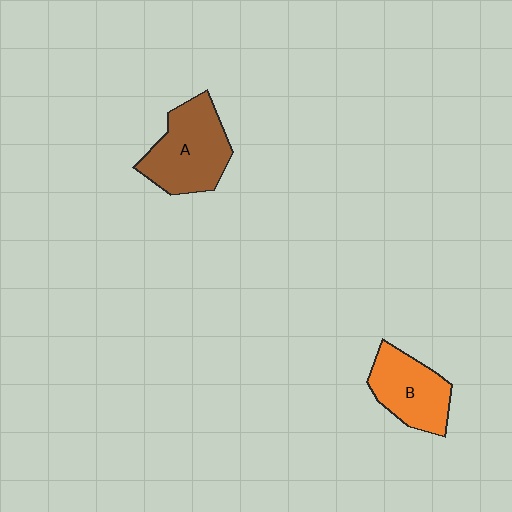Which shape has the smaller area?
Shape B (orange).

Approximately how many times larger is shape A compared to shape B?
Approximately 1.3 times.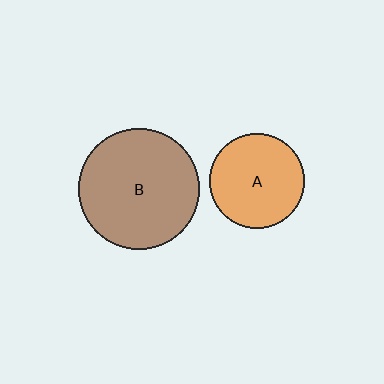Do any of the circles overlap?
No, none of the circles overlap.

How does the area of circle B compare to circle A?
Approximately 1.7 times.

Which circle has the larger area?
Circle B (brown).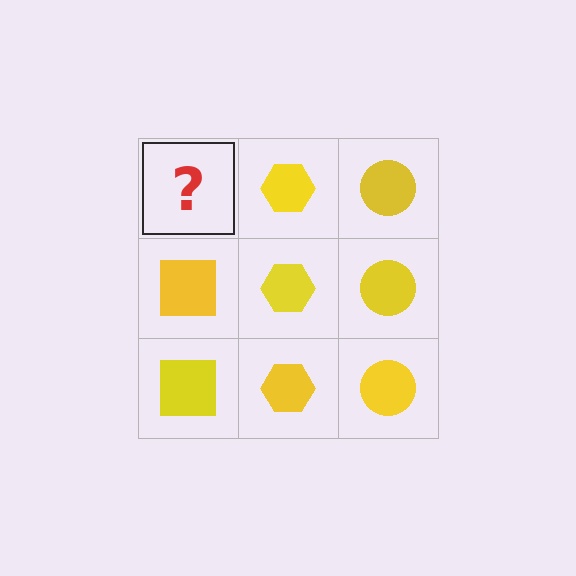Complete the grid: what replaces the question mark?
The question mark should be replaced with a yellow square.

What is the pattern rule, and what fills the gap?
The rule is that each column has a consistent shape. The gap should be filled with a yellow square.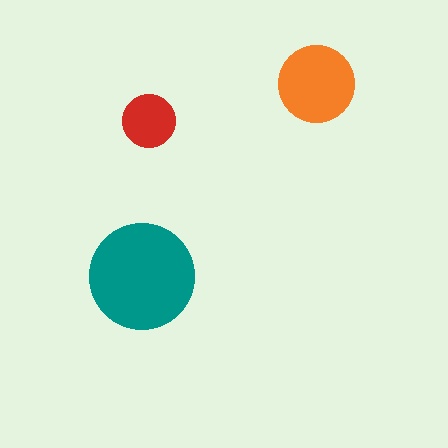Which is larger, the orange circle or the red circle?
The orange one.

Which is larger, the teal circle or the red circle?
The teal one.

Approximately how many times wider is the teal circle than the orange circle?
About 1.5 times wider.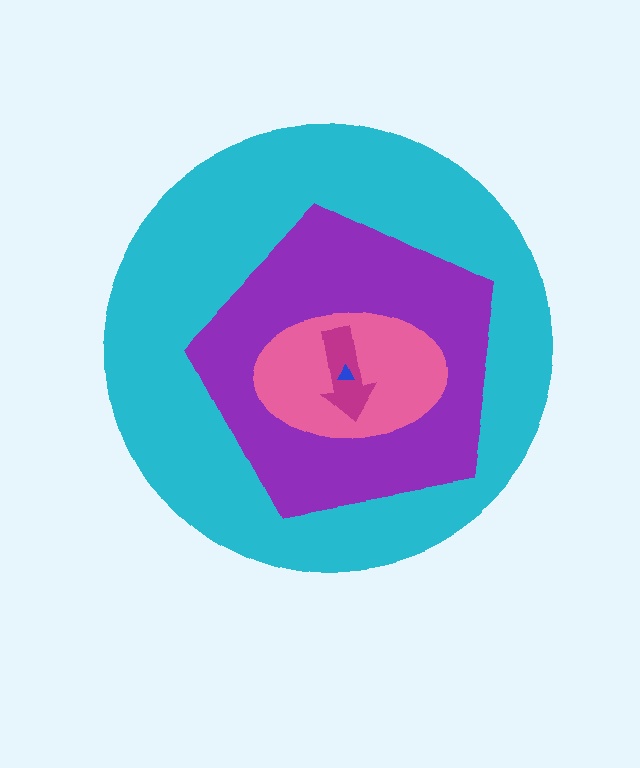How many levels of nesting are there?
5.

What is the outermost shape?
The cyan circle.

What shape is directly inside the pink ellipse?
The magenta arrow.